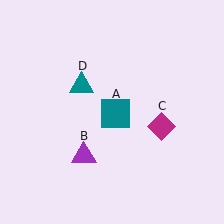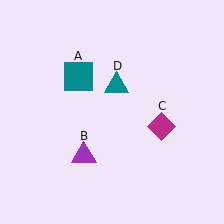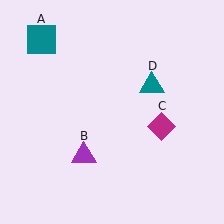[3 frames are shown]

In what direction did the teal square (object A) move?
The teal square (object A) moved up and to the left.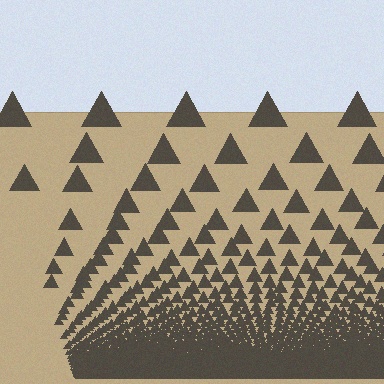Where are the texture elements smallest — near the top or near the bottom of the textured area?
Near the bottom.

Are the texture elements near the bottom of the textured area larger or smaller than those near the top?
Smaller. The gradient is inverted — elements near the bottom are smaller and denser.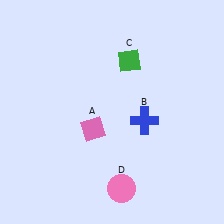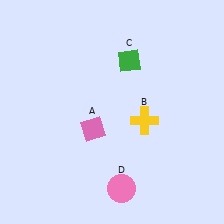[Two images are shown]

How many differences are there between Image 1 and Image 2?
There is 1 difference between the two images.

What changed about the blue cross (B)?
In Image 1, B is blue. In Image 2, it changed to yellow.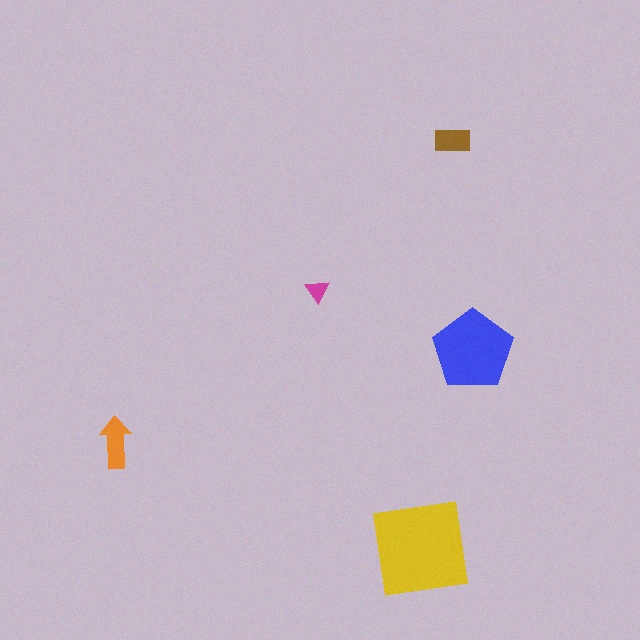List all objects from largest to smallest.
The yellow square, the blue pentagon, the orange arrow, the brown rectangle, the magenta triangle.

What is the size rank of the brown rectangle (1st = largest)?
4th.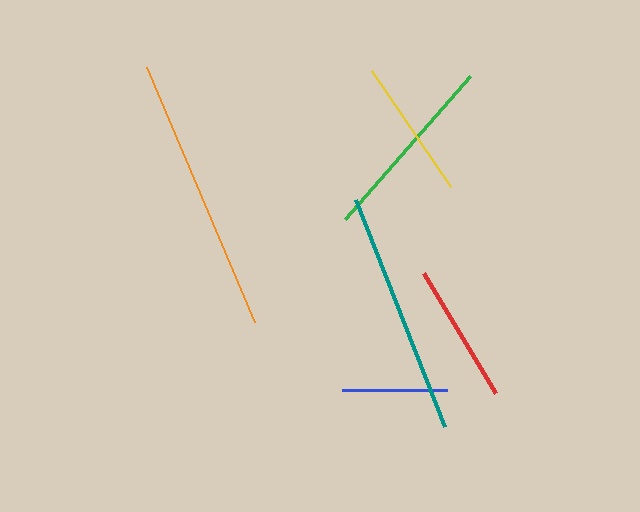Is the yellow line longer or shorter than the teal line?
The teal line is longer than the yellow line.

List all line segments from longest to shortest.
From longest to shortest: orange, teal, green, yellow, red, blue.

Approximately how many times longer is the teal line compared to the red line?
The teal line is approximately 1.7 times the length of the red line.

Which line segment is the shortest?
The blue line is the shortest at approximately 106 pixels.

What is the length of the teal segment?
The teal segment is approximately 244 pixels long.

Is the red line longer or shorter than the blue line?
The red line is longer than the blue line.